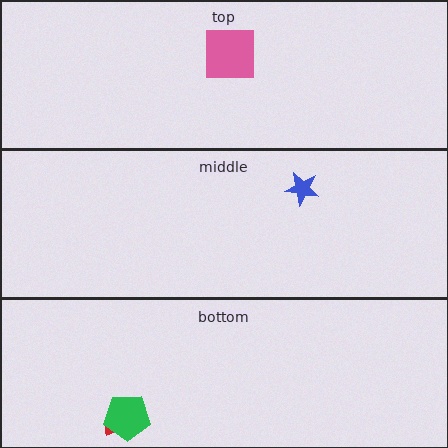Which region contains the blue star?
The middle region.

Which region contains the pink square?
The top region.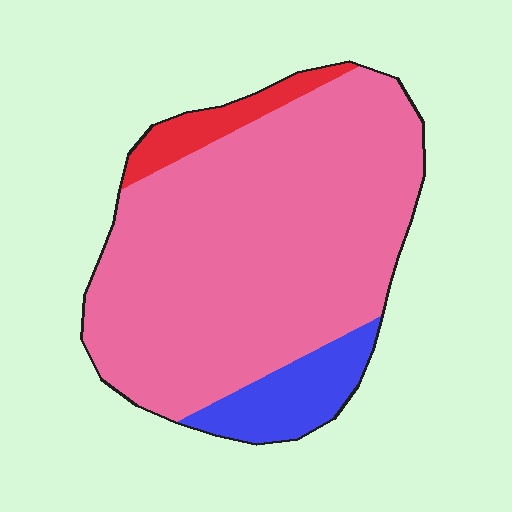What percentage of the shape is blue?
Blue covers 12% of the shape.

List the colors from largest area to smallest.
From largest to smallest: pink, blue, red.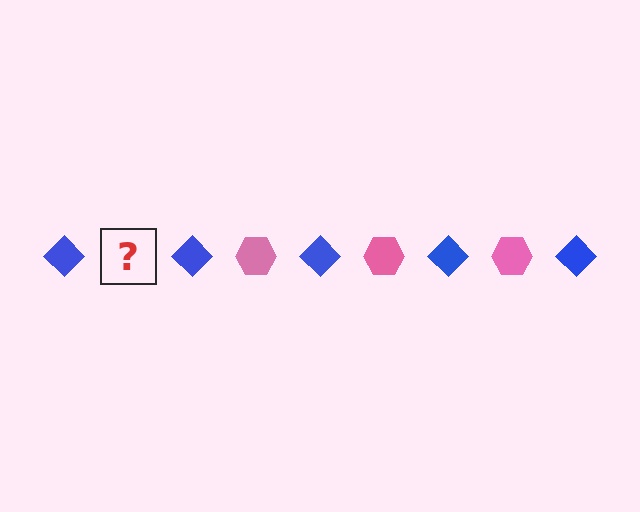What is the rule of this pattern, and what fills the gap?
The rule is that the pattern alternates between blue diamond and pink hexagon. The gap should be filled with a pink hexagon.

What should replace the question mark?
The question mark should be replaced with a pink hexagon.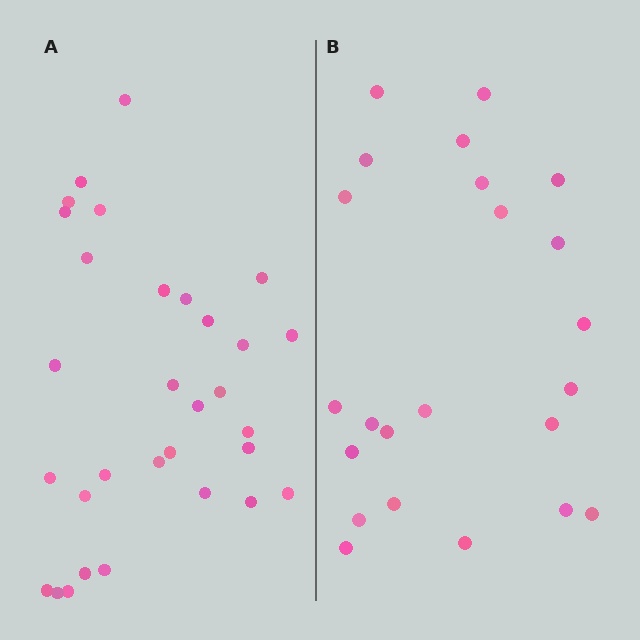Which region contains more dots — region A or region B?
Region A (the left region) has more dots.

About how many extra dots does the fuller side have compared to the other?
Region A has roughly 8 or so more dots than region B.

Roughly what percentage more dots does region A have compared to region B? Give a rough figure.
About 35% more.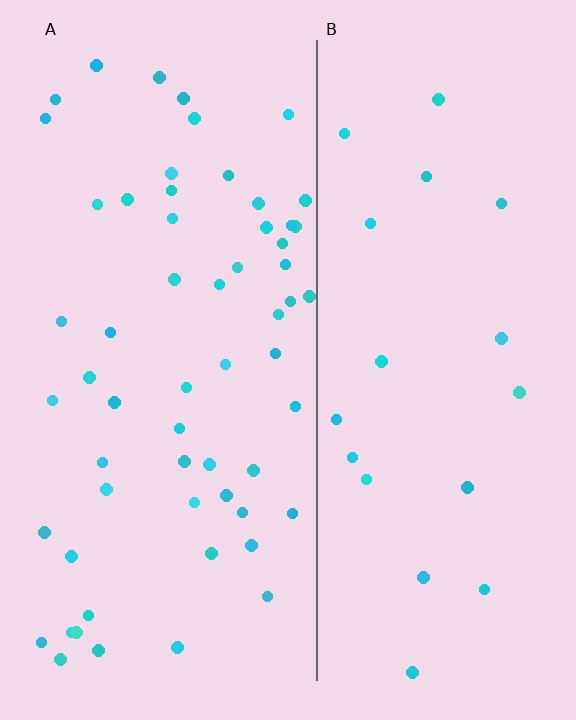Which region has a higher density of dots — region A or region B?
A (the left).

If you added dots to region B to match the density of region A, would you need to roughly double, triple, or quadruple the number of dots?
Approximately triple.